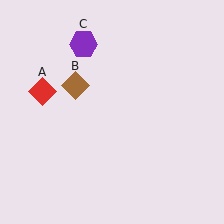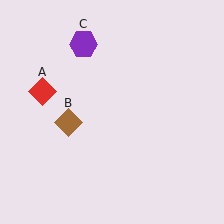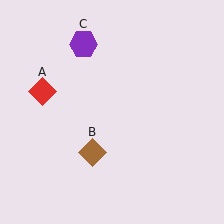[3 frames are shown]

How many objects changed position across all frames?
1 object changed position: brown diamond (object B).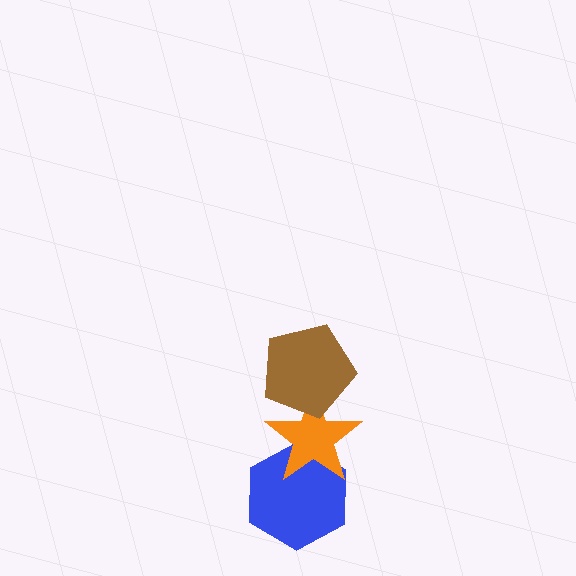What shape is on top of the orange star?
The brown pentagon is on top of the orange star.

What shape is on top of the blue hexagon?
The orange star is on top of the blue hexagon.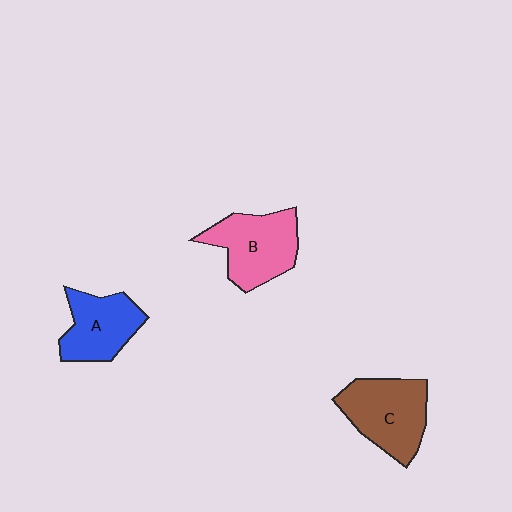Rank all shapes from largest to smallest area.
From largest to smallest: C (brown), B (pink), A (blue).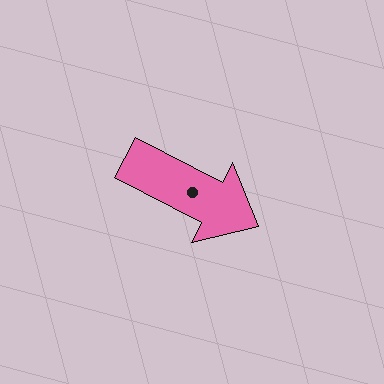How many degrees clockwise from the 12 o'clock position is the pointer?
Approximately 118 degrees.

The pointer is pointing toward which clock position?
Roughly 4 o'clock.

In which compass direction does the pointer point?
Southeast.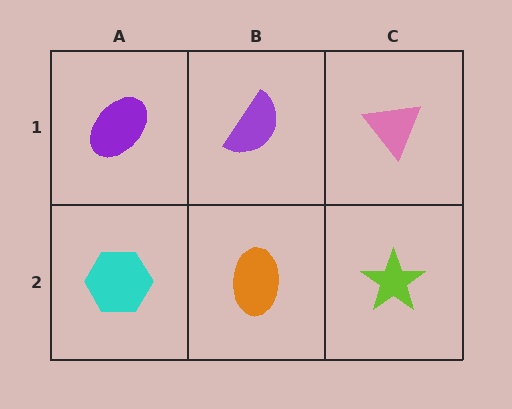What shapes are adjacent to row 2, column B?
A purple semicircle (row 1, column B), a cyan hexagon (row 2, column A), a lime star (row 2, column C).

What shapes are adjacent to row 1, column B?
An orange ellipse (row 2, column B), a purple ellipse (row 1, column A), a pink triangle (row 1, column C).